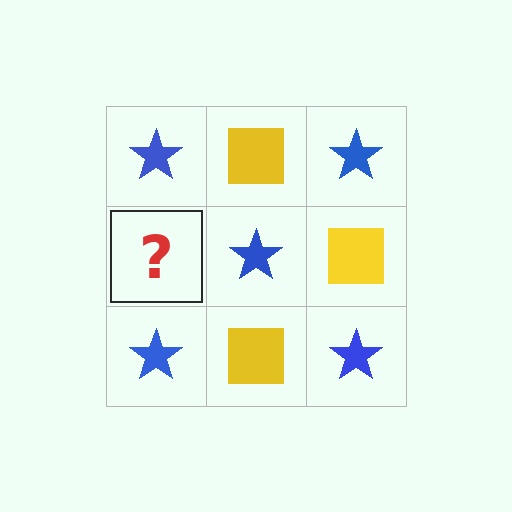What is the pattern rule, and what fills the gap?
The rule is that it alternates blue star and yellow square in a checkerboard pattern. The gap should be filled with a yellow square.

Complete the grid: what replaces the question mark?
The question mark should be replaced with a yellow square.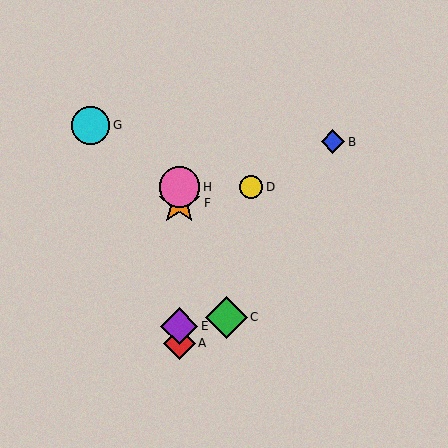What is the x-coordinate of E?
Object E is at x≈179.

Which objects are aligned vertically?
Objects A, E, F, H are aligned vertically.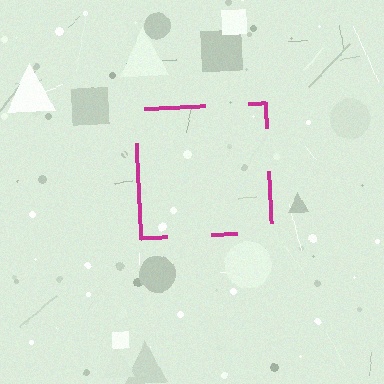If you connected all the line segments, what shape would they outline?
They would outline a square.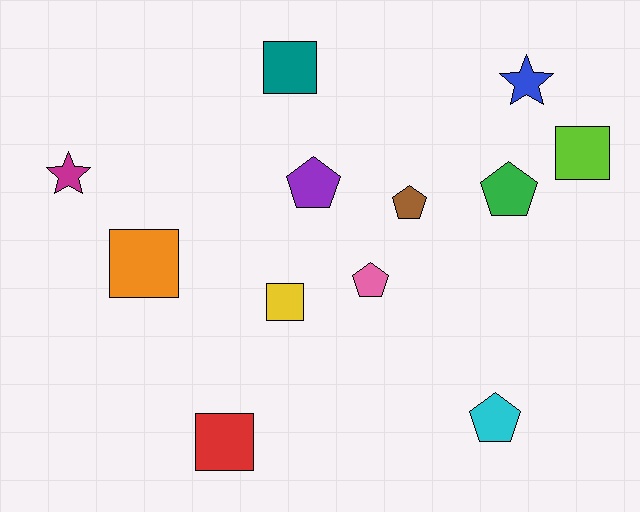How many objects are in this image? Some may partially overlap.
There are 12 objects.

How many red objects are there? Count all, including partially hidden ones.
There is 1 red object.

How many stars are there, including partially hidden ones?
There are 2 stars.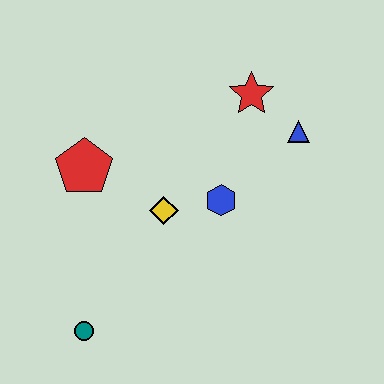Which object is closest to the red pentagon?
The yellow diamond is closest to the red pentagon.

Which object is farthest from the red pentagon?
The blue triangle is farthest from the red pentagon.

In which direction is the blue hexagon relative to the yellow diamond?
The blue hexagon is to the right of the yellow diamond.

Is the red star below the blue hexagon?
No